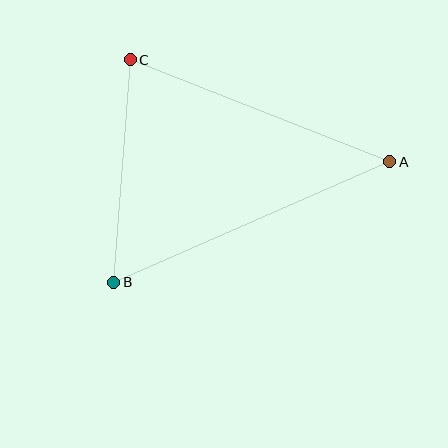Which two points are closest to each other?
Points B and C are closest to each other.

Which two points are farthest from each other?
Points A and B are farthest from each other.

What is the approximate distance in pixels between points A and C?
The distance between A and C is approximately 279 pixels.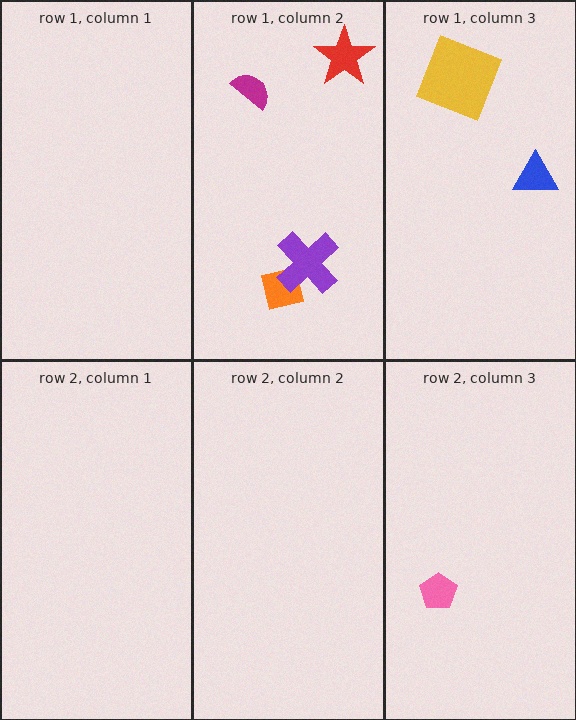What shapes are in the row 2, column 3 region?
The pink pentagon.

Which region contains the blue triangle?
The row 1, column 3 region.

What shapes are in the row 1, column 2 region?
The orange square, the purple cross, the magenta semicircle, the red star.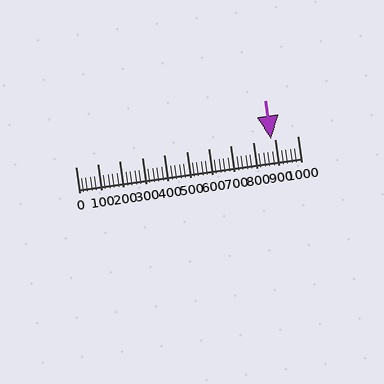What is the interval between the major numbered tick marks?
The major tick marks are spaced 100 units apart.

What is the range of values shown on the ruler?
The ruler shows values from 0 to 1000.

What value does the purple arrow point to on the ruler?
The purple arrow points to approximately 880.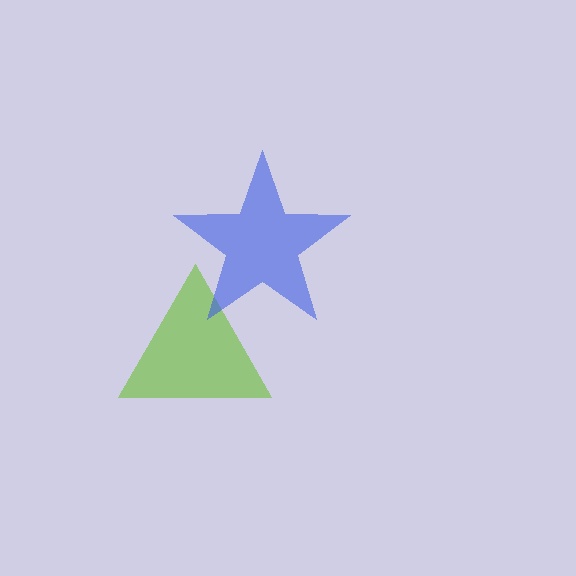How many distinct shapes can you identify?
There are 2 distinct shapes: a lime triangle, a blue star.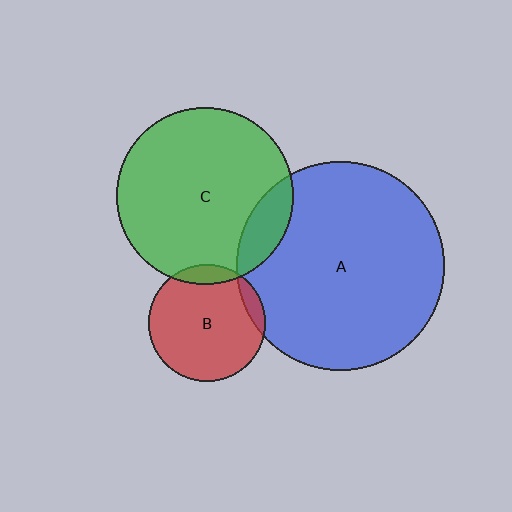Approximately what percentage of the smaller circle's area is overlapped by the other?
Approximately 10%.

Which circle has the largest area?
Circle A (blue).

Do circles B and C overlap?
Yes.